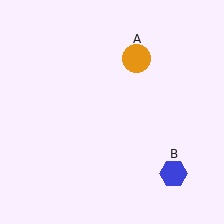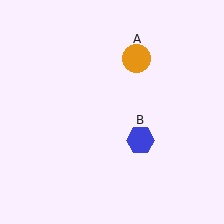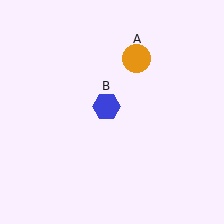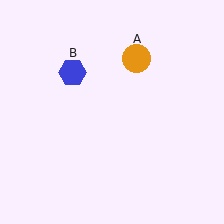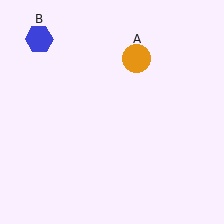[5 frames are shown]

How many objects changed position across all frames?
1 object changed position: blue hexagon (object B).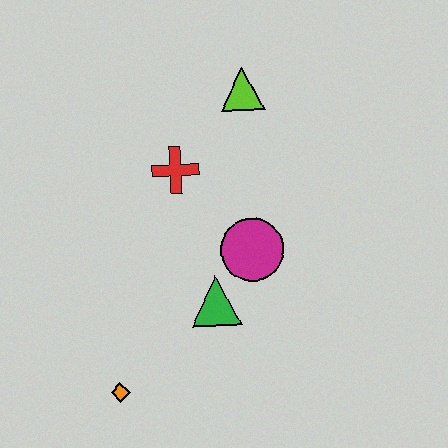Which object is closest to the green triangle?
The magenta circle is closest to the green triangle.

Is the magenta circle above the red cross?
No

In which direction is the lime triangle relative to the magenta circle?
The lime triangle is above the magenta circle.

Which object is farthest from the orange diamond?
The lime triangle is farthest from the orange diamond.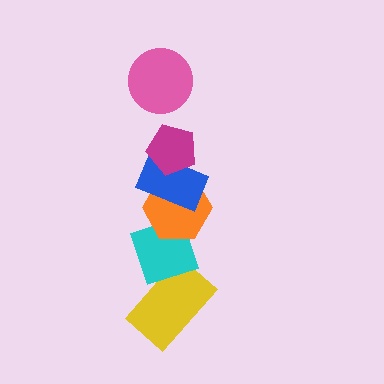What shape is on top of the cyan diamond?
The orange hexagon is on top of the cyan diamond.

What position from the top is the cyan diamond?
The cyan diamond is 5th from the top.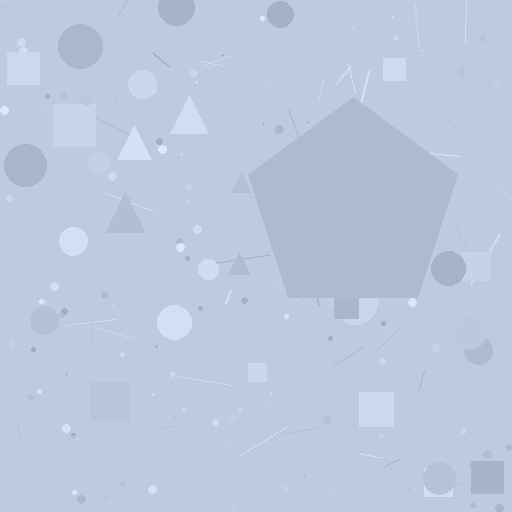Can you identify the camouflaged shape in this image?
The camouflaged shape is a pentagon.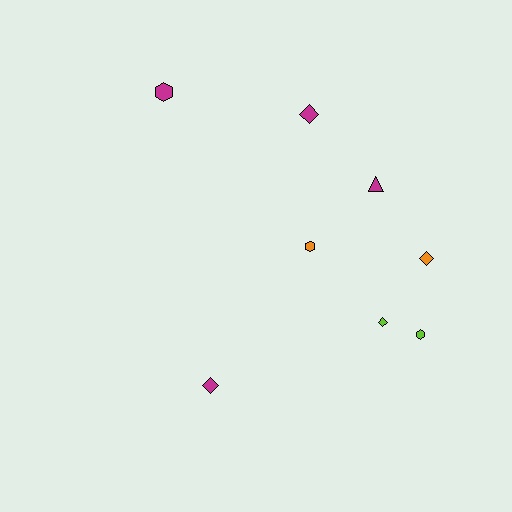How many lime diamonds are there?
There is 1 lime diamond.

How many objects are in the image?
There are 8 objects.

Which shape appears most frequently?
Diamond, with 4 objects.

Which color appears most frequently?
Magenta, with 4 objects.